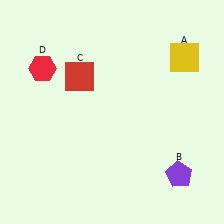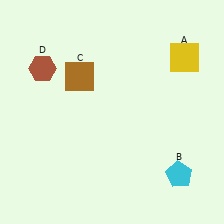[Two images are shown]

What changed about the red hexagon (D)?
In Image 1, D is red. In Image 2, it changed to brown.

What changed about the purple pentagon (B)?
In Image 1, B is purple. In Image 2, it changed to cyan.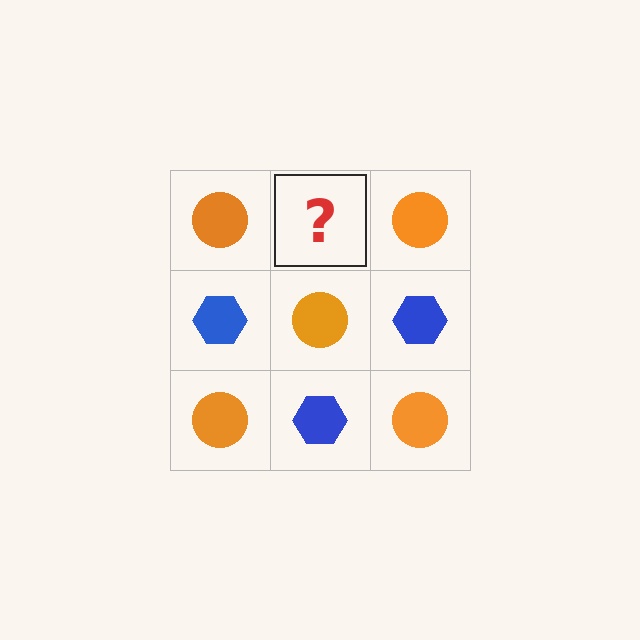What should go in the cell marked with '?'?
The missing cell should contain a blue hexagon.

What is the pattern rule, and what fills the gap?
The rule is that it alternates orange circle and blue hexagon in a checkerboard pattern. The gap should be filled with a blue hexagon.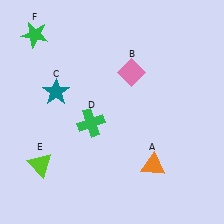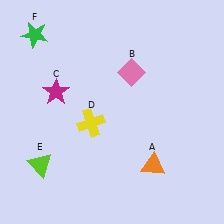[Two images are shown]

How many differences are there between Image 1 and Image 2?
There are 2 differences between the two images.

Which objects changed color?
C changed from teal to magenta. D changed from green to yellow.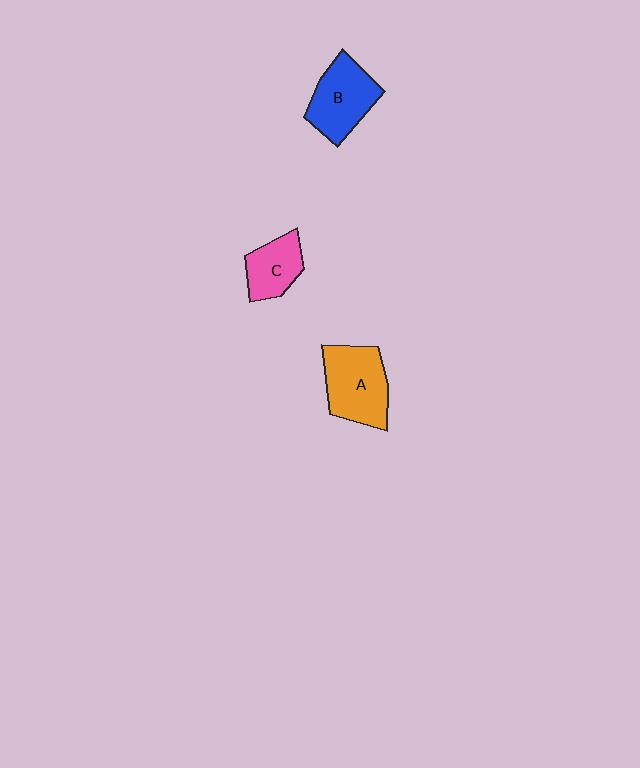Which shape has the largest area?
Shape A (orange).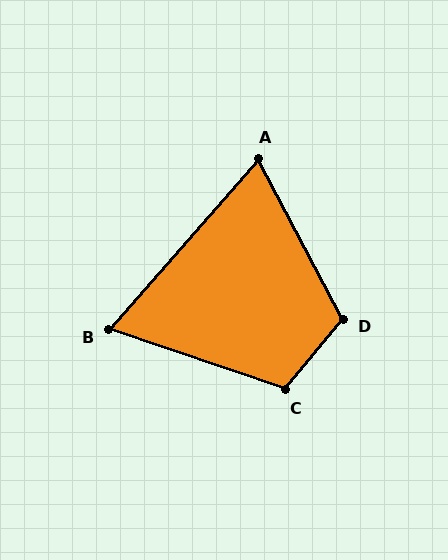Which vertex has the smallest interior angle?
B, at approximately 67 degrees.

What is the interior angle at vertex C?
Approximately 111 degrees (obtuse).